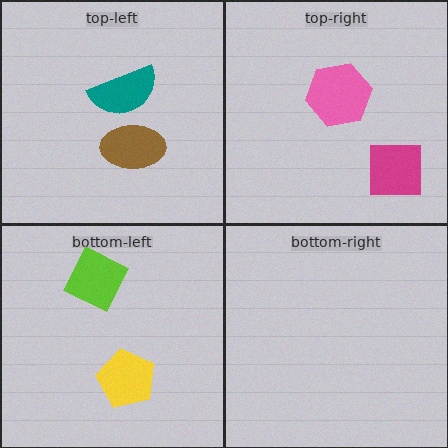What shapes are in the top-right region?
The pink hexagon, the magenta square.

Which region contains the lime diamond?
The bottom-left region.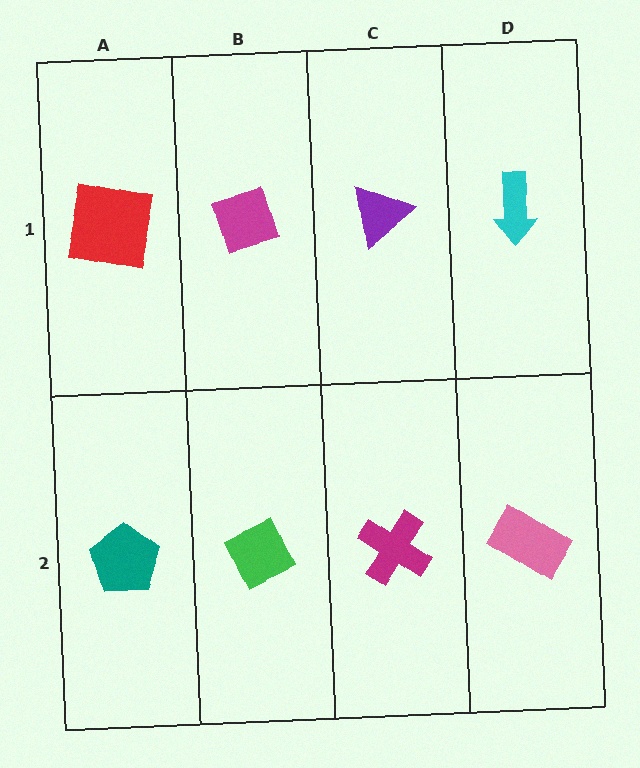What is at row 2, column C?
A magenta cross.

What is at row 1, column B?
A magenta diamond.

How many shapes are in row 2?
4 shapes.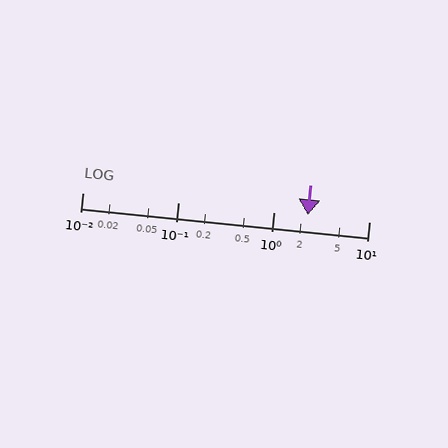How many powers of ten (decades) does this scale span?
The scale spans 3 decades, from 0.01 to 10.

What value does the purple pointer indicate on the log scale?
The pointer indicates approximately 2.3.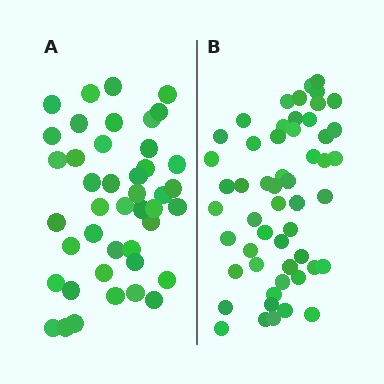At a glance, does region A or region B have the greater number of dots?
Region B (the right region) has more dots.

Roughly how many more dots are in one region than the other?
Region B has roughly 10 or so more dots than region A.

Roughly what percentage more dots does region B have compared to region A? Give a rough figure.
About 25% more.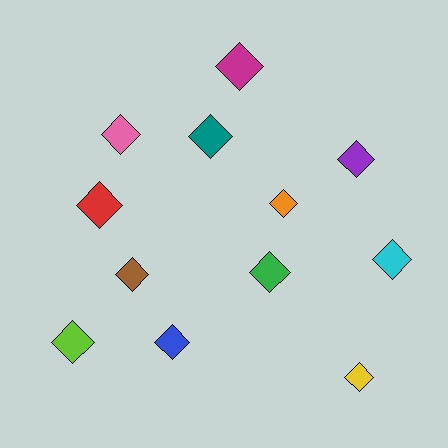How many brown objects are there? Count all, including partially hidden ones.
There is 1 brown object.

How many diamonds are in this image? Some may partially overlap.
There are 12 diamonds.